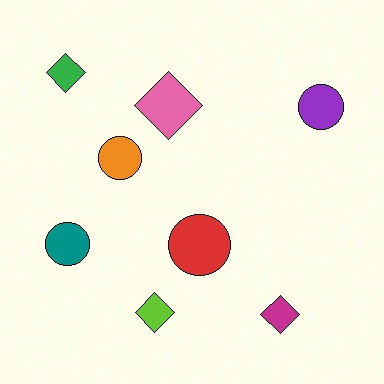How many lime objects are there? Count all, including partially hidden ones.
There is 1 lime object.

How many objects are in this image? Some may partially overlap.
There are 8 objects.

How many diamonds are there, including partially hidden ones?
There are 4 diamonds.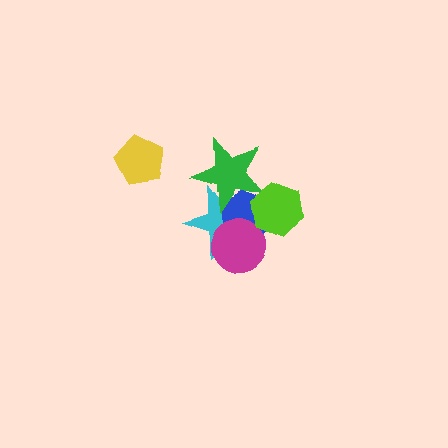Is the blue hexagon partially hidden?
Yes, it is partially covered by another shape.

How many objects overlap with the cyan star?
4 objects overlap with the cyan star.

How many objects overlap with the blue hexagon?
4 objects overlap with the blue hexagon.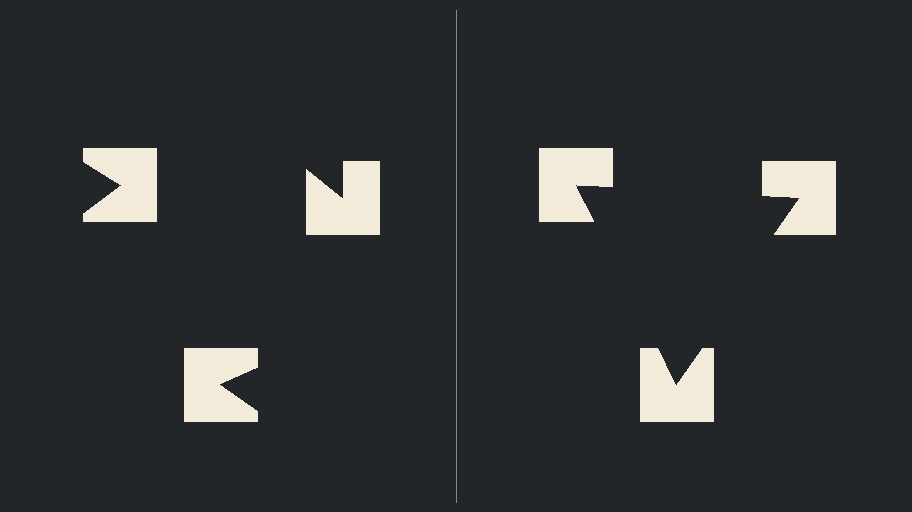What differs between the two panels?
The notched squares are positioned identically on both sides; only the wedge orientations differ. On the right they align to a triangle; on the left they are misaligned.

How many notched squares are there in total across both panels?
6 — 3 on each side.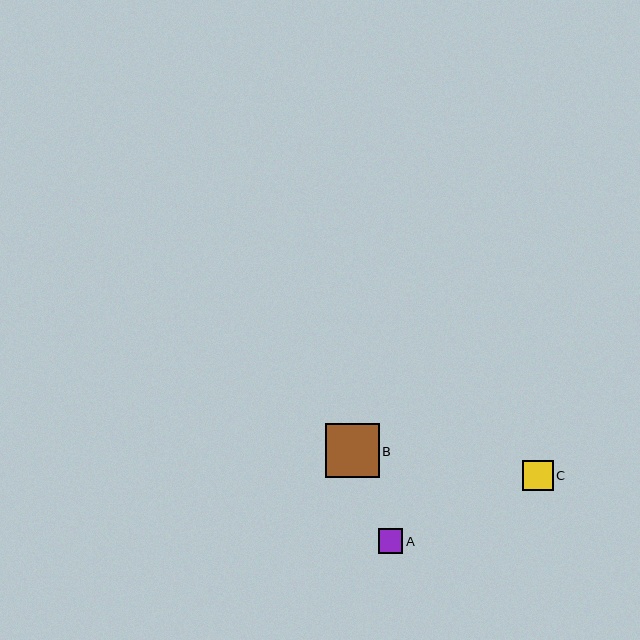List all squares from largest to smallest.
From largest to smallest: B, C, A.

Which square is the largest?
Square B is the largest with a size of approximately 54 pixels.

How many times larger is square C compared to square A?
Square C is approximately 1.2 times the size of square A.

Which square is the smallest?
Square A is the smallest with a size of approximately 25 pixels.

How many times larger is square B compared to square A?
Square B is approximately 2.2 times the size of square A.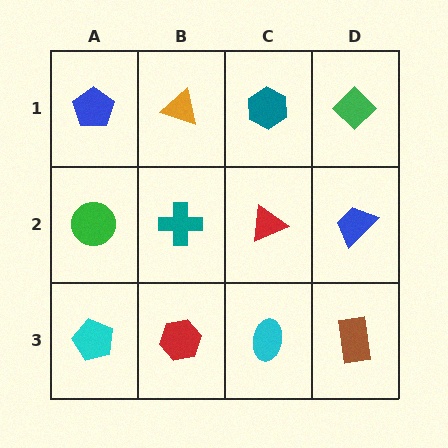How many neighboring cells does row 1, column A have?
2.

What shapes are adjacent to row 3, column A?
A green circle (row 2, column A), a red hexagon (row 3, column B).